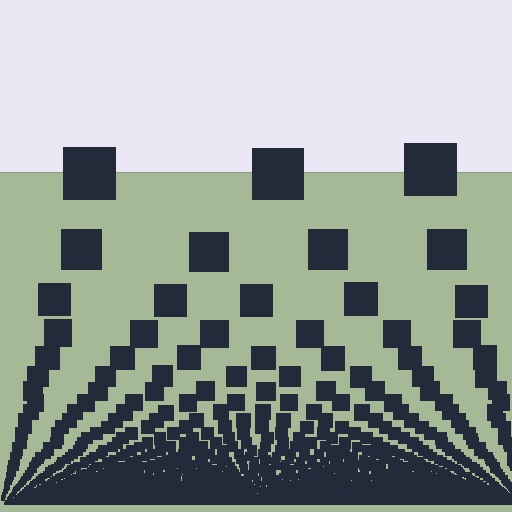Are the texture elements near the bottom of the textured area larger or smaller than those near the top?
Smaller. The gradient is inverted — elements near the bottom are smaller and denser.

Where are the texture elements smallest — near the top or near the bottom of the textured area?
Near the bottom.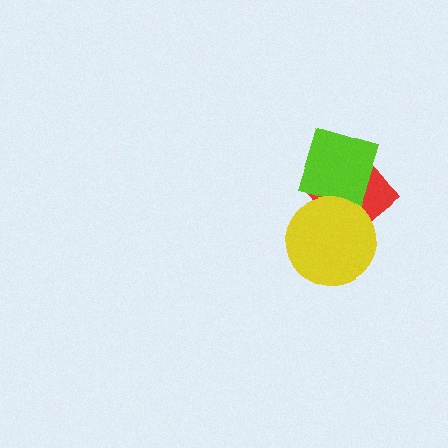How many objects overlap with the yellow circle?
1 object overlaps with the yellow circle.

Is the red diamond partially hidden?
Yes, it is partially covered by another shape.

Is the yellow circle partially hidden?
No, no other shape covers it.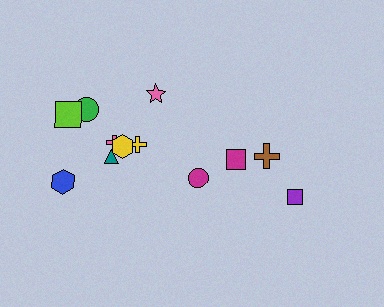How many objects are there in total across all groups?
There are 12 objects.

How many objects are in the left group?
There are 8 objects.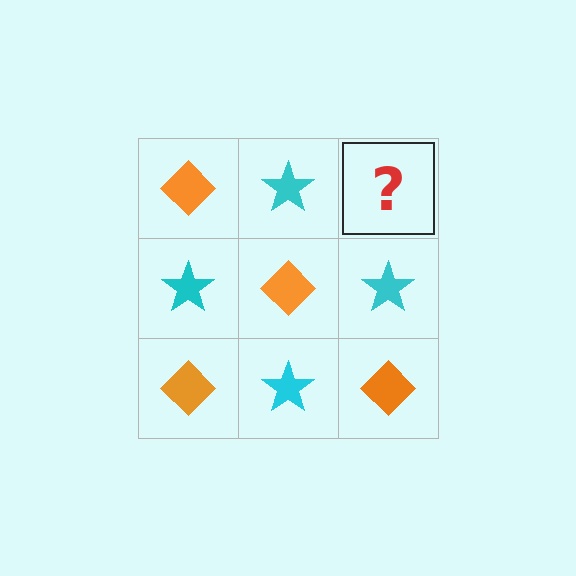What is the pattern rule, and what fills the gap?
The rule is that it alternates orange diamond and cyan star in a checkerboard pattern. The gap should be filled with an orange diamond.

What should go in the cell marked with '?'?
The missing cell should contain an orange diamond.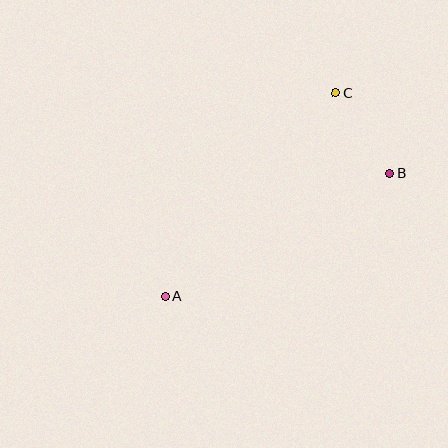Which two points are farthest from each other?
Points A and C are farthest from each other.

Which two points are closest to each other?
Points B and C are closest to each other.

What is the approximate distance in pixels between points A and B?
The distance between A and B is approximately 257 pixels.